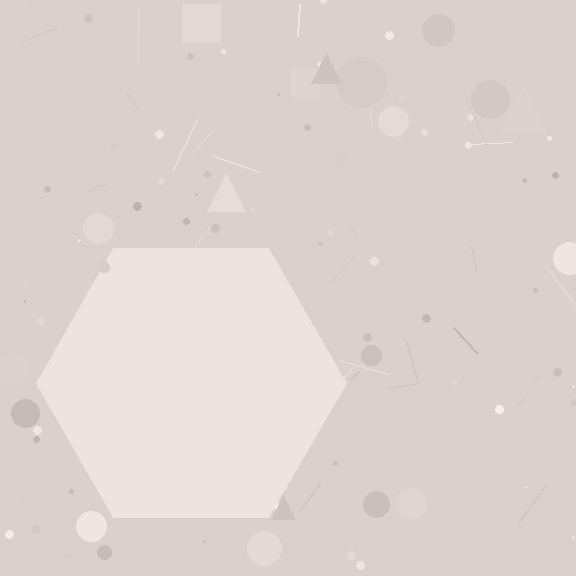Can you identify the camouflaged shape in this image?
The camouflaged shape is a hexagon.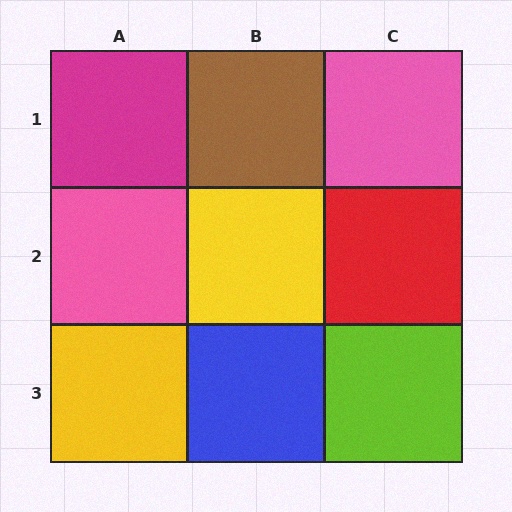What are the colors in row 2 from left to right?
Pink, yellow, red.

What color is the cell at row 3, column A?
Yellow.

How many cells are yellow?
2 cells are yellow.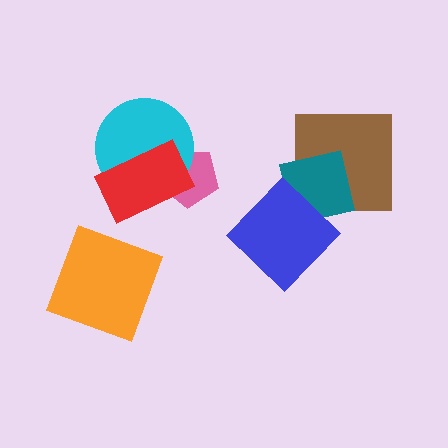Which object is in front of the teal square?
The blue diamond is in front of the teal square.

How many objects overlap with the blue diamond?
1 object overlaps with the blue diamond.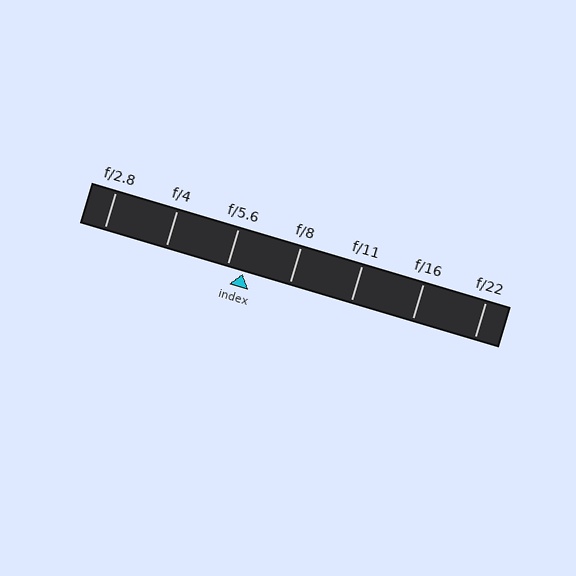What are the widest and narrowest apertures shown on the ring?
The widest aperture shown is f/2.8 and the narrowest is f/22.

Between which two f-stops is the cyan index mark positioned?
The index mark is between f/5.6 and f/8.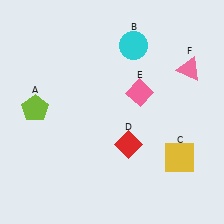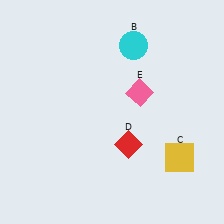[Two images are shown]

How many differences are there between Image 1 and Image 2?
There are 2 differences between the two images.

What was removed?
The pink triangle (F), the lime pentagon (A) were removed in Image 2.